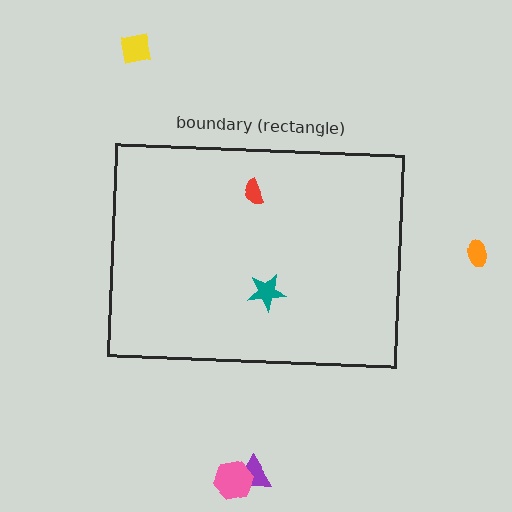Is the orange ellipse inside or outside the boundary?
Outside.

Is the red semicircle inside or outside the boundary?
Inside.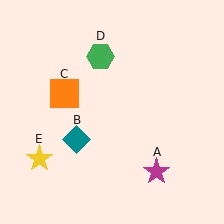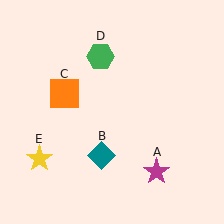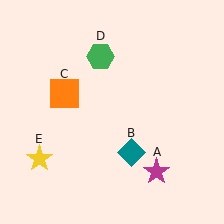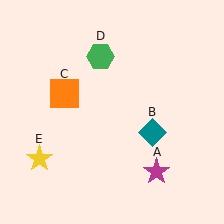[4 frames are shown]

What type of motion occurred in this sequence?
The teal diamond (object B) rotated counterclockwise around the center of the scene.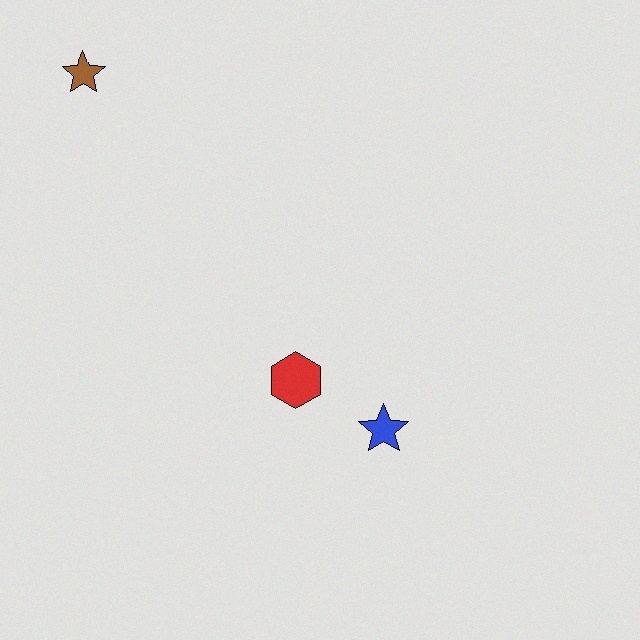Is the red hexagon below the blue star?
No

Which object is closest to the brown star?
The red hexagon is closest to the brown star.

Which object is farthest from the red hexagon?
The brown star is farthest from the red hexagon.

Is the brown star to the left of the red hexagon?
Yes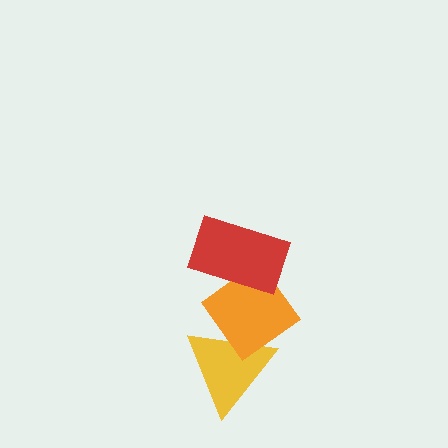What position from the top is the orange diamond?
The orange diamond is 2nd from the top.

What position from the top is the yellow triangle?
The yellow triangle is 3rd from the top.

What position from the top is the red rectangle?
The red rectangle is 1st from the top.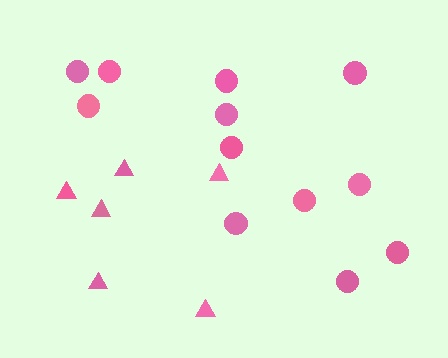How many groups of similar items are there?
There are 2 groups: one group of circles (12) and one group of triangles (6).